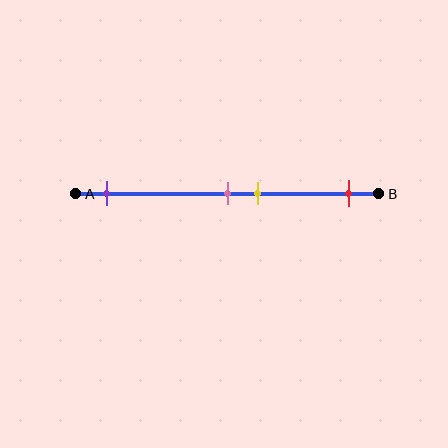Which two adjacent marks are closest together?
The pink and yellow marks are the closest adjacent pair.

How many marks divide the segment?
There are 4 marks dividing the segment.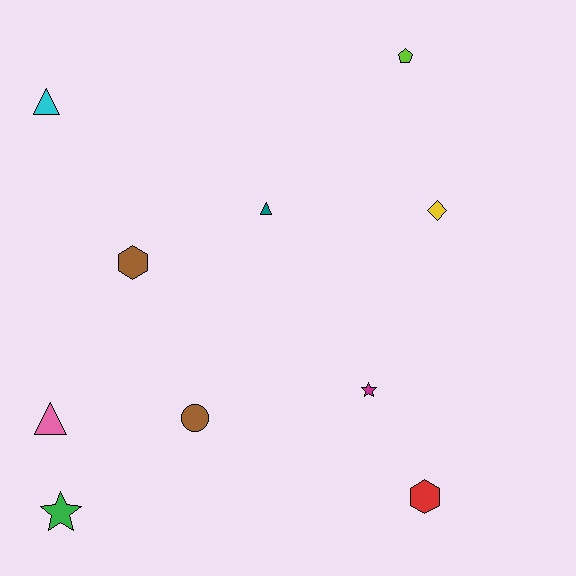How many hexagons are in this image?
There are 2 hexagons.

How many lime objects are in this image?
There is 1 lime object.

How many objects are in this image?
There are 10 objects.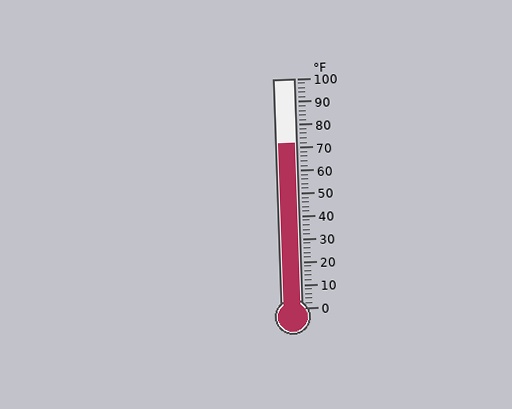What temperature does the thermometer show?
The thermometer shows approximately 72°F.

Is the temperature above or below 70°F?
The temperature is above 70°F.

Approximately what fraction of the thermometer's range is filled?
The thermometer is filled to approximately 70% of its range.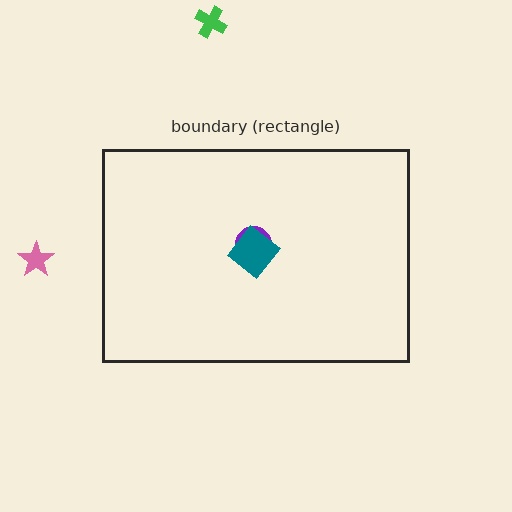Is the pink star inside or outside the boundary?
Outside.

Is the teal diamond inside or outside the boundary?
Inside.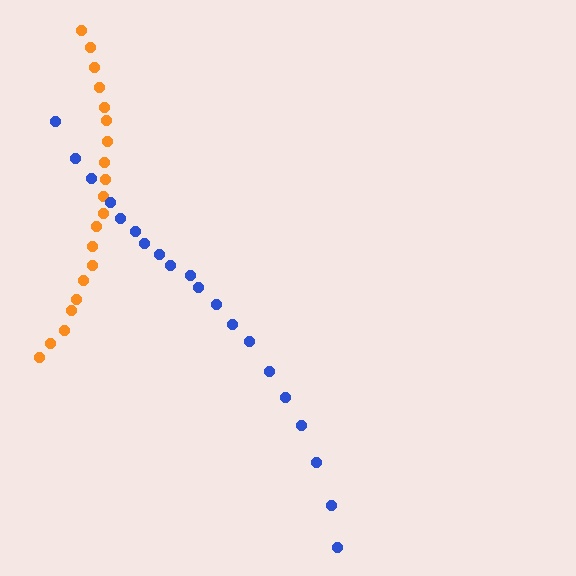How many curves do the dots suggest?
There are 2 distinct paths.